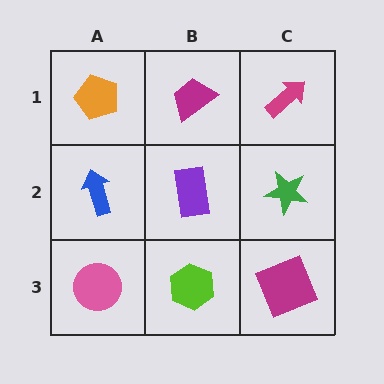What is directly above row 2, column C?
A magenta arrow.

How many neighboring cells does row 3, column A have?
2.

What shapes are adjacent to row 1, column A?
A blue arrow (row 2, column A), a magenta trapezoid (row 1, column B).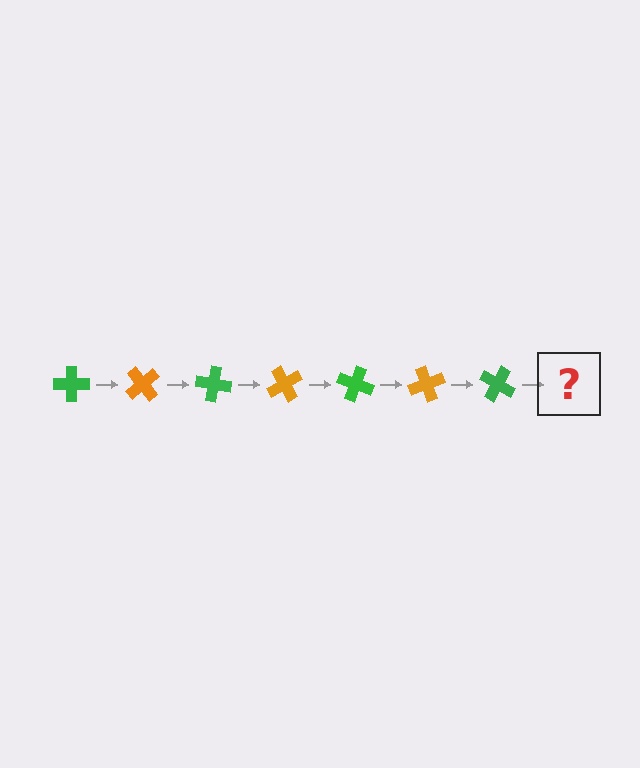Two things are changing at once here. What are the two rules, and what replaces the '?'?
The two rules are that it rotates 50 degrees each step and the color cycles through green and orange. The '?' should be an orange cross, rotated 350 degrees from the start.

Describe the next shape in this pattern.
It should be an orange cross, rotated 350 degrees from the start.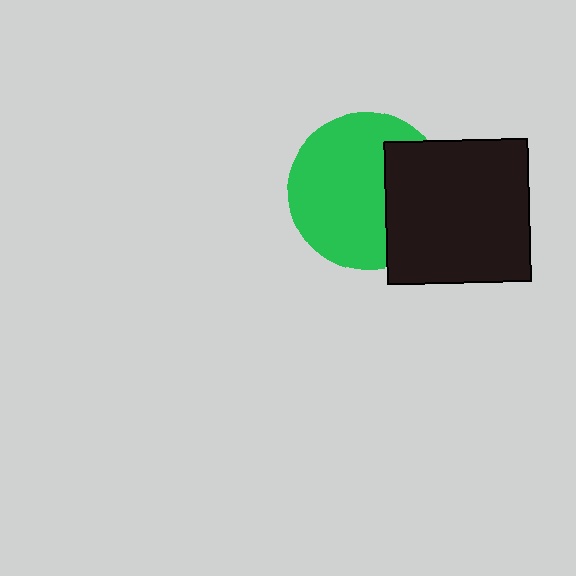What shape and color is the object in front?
The object in front is a black square.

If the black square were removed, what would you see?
You would see the complete green circle.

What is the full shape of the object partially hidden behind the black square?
The partially hidden object is a green circle.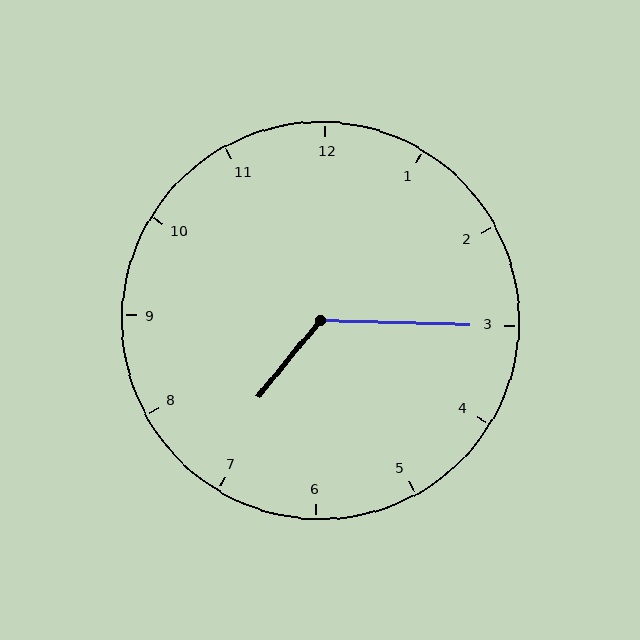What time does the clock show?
7:15.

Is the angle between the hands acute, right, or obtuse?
It is obtuse.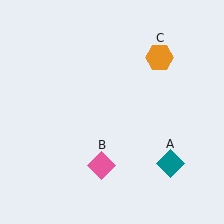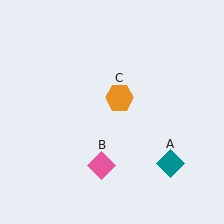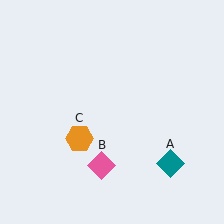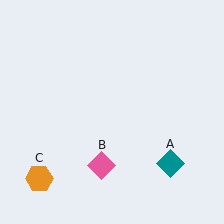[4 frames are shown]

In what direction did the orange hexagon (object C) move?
The orange hexagon (object C) moved down and to the left.